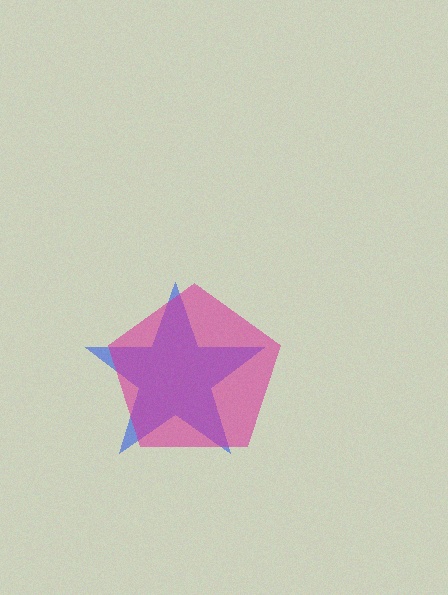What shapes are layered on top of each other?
The layered shapes are: a blue star, a magenta pentagon.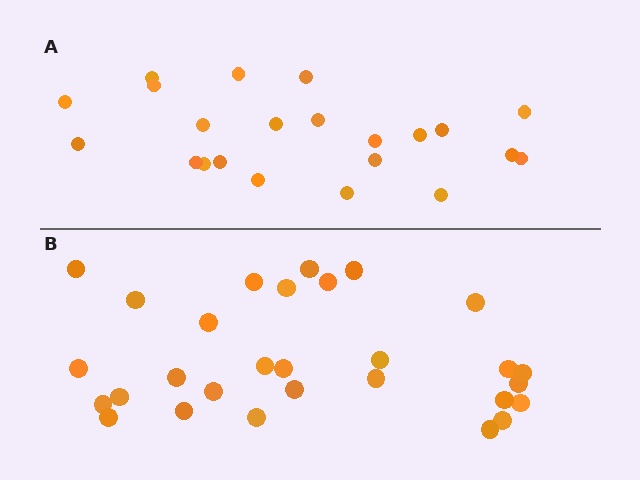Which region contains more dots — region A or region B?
Region B (the bottom region) has more dots.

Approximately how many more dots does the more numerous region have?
Region B has roughly 8 or so more dots than region A.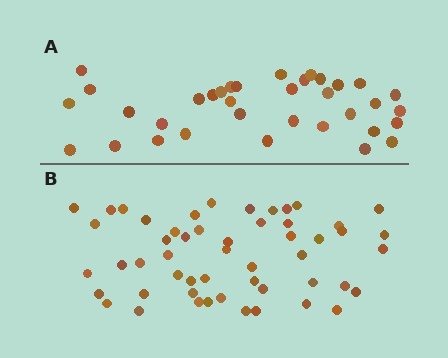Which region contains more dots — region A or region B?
Region B (the bottom region) has more dots.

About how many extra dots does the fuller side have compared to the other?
Region B has approximately 15 more dots than region A.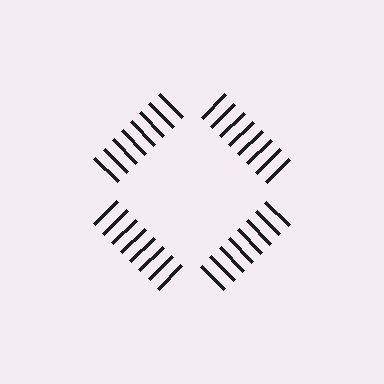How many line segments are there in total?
32 — 8 along each of the 4 edges.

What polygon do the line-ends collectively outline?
An illusory square — the line segments terminate on its edges but no continuous stroke is drawn.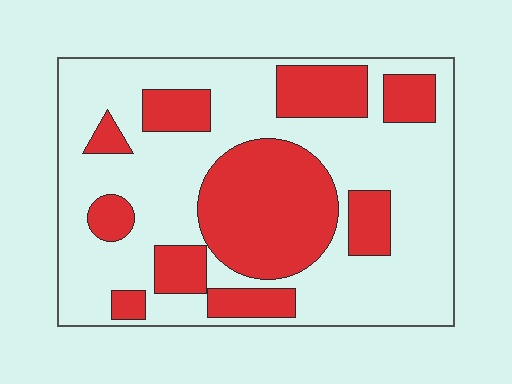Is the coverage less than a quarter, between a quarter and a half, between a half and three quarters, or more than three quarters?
Between a quarter and a half.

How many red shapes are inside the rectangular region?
10.